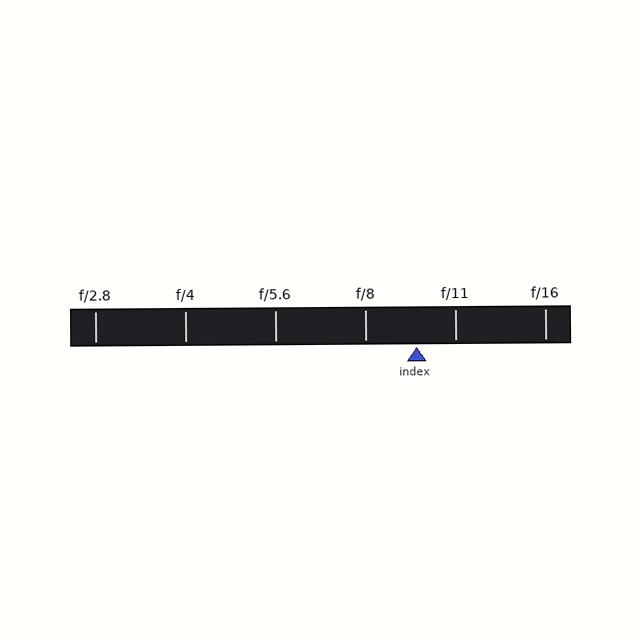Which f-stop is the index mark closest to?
The index mark is closest to f/11.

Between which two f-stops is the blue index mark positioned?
The index mark is between f/8 and f/11.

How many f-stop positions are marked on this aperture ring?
There are 6 f-stop positions marked.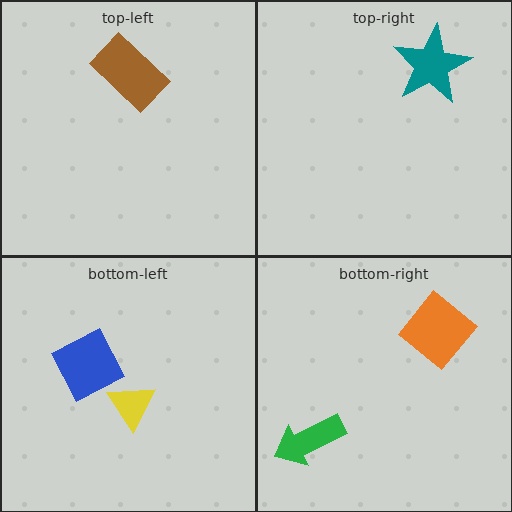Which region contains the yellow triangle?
The bottom-left region.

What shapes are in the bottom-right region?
The green arrow, the orange diamond.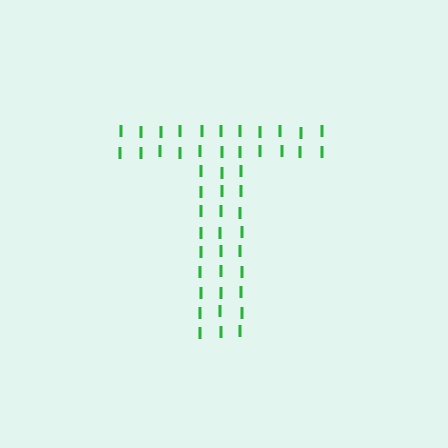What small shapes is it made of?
It is made of small letter I's.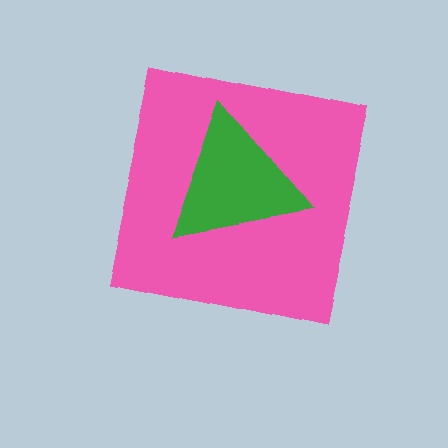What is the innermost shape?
The green triangle.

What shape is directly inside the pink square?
The green triangle.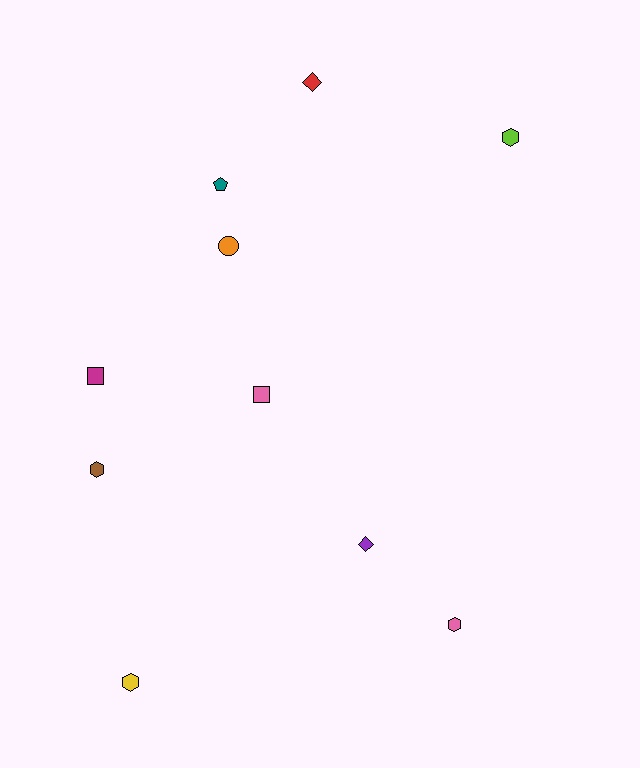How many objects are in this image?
There are 10 objects.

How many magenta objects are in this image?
There is 1 magenta object.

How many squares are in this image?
There are 2 squares.